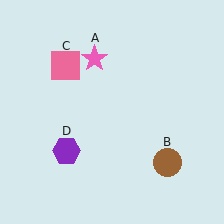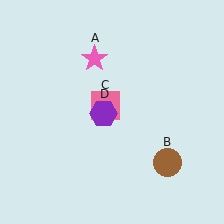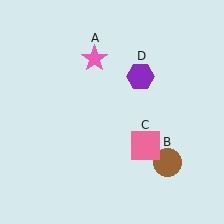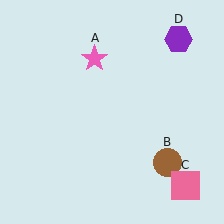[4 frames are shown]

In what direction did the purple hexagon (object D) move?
The purple hexagon (object D) moved up and to the right.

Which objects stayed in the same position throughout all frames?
Pink star (object A) and brown circle (object B) remained stationary.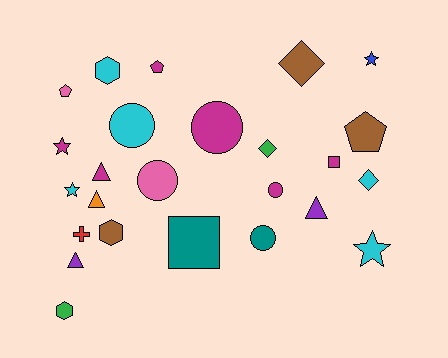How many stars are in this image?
There are 4 stars.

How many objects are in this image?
There are 25 objects.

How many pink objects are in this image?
There are 2 pink objects.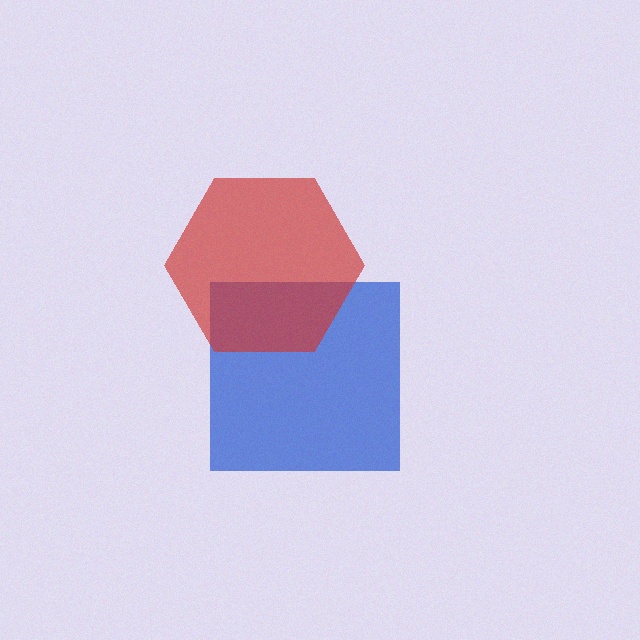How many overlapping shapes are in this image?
There are 2 overlapping shapes in the image.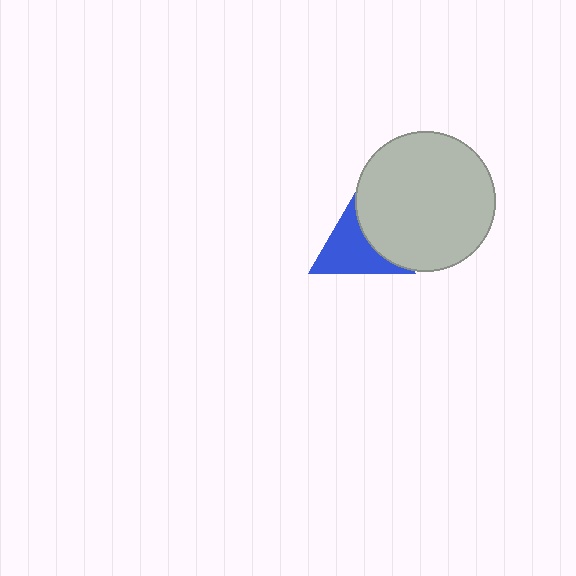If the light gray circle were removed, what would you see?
You would see the complete blue triangle.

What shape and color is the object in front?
The object in front is a light gray circle.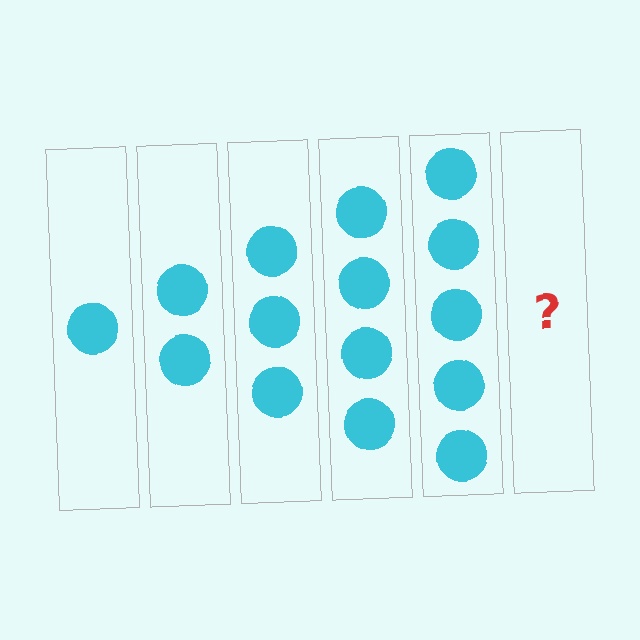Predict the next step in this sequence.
The next step is 6 circles.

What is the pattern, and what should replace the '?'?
The pattern is that each step adds one more circle. The '?' should be 6 circles.